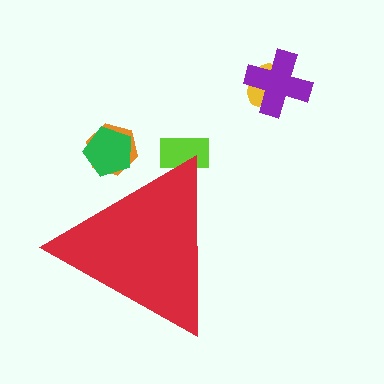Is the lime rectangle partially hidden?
Yes, the lime rectangle is partially hidden behind the red triangle.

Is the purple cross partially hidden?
No, the purple cross is fully visible.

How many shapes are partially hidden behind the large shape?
3 shapes are partially hidden.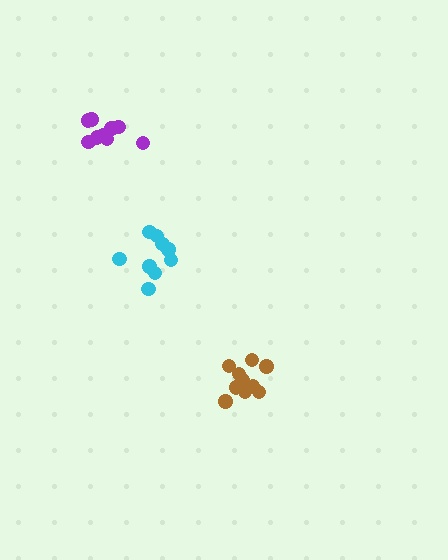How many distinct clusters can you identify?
There are 3 distinct clusters.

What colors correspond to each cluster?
The clusters are colored: brown, cyan, purple.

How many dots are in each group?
Group 1: 11 dots, Group 2: 9 dots, Group 3: 9 dots (29 total).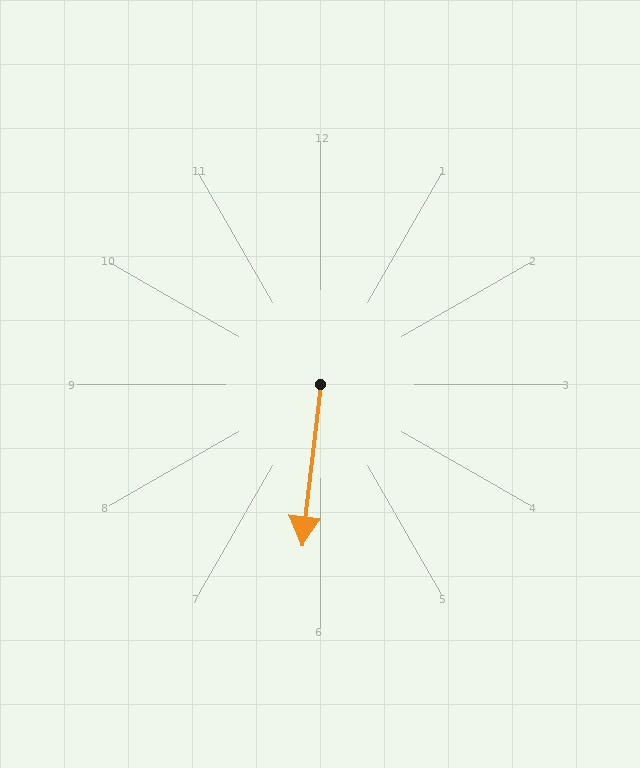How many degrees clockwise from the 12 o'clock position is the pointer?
Approximately 187 degrees.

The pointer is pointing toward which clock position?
Roughly 6 o'clock.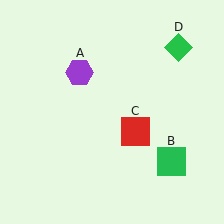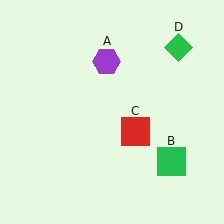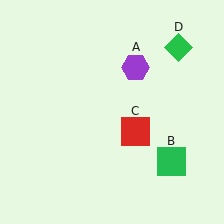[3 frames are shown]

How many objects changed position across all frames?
1 object changed position: purple hexagon (object A).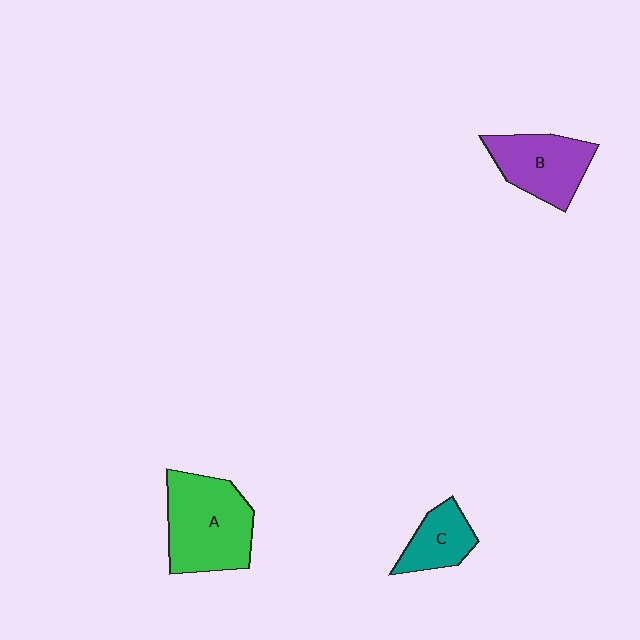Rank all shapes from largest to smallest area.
From largest to smallest: A (green), B (purple), C (teal).